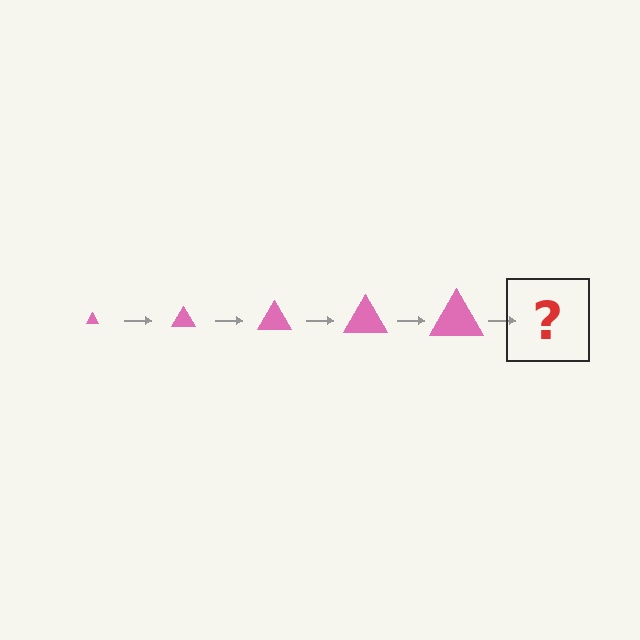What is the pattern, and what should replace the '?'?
The pattern is that the triangle gets progressively larger each step. The '?' should be a pink triangle, larger than the previous one.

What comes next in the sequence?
The next element should be a pink triangle, larger than the previous one.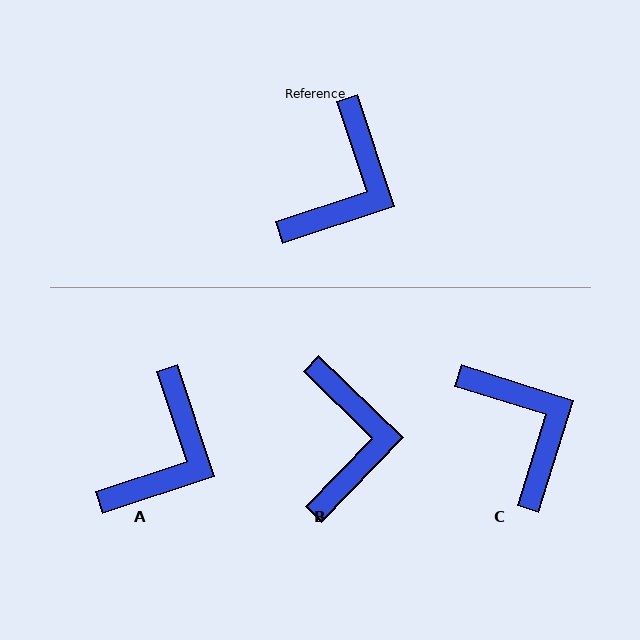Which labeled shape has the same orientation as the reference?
A.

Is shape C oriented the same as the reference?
No, it is off by about 54 degrees.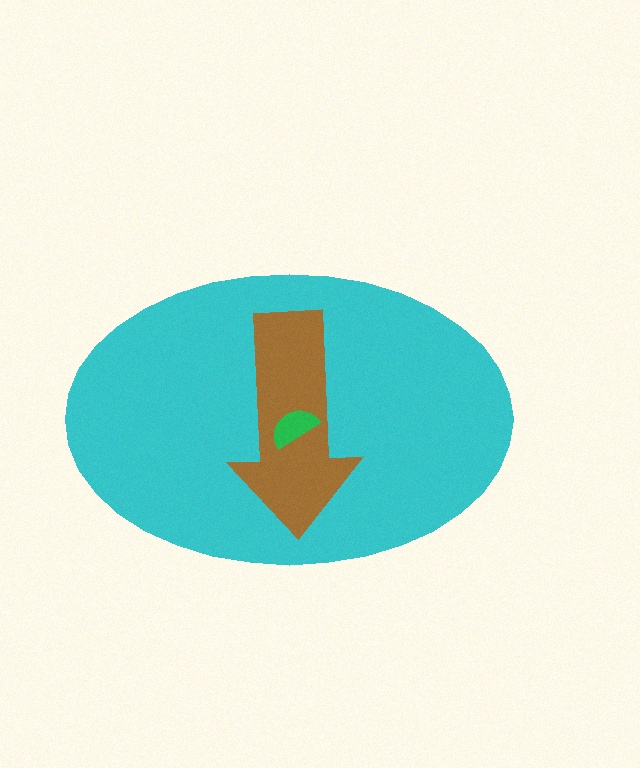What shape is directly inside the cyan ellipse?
The brown arrow.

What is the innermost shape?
The green semicircle.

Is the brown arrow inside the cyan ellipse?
Yes.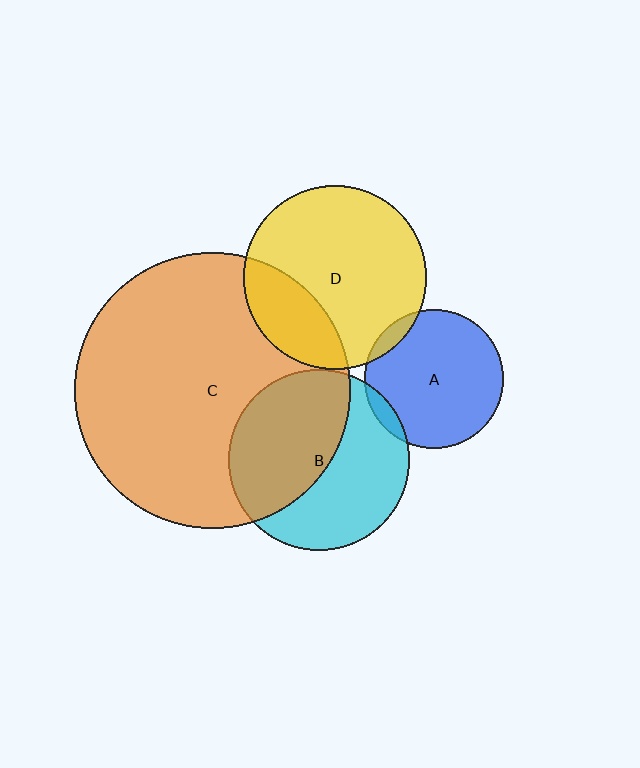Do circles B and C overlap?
Yes.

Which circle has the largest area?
Circle C (orange).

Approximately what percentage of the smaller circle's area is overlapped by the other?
Approximately 50%.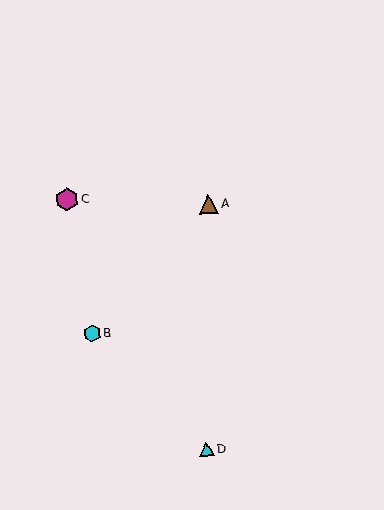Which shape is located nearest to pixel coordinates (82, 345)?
The cyan hexagon (labeled B) at (92, 333) is nearest to that location.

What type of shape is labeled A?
Shape A is a brown triangle.